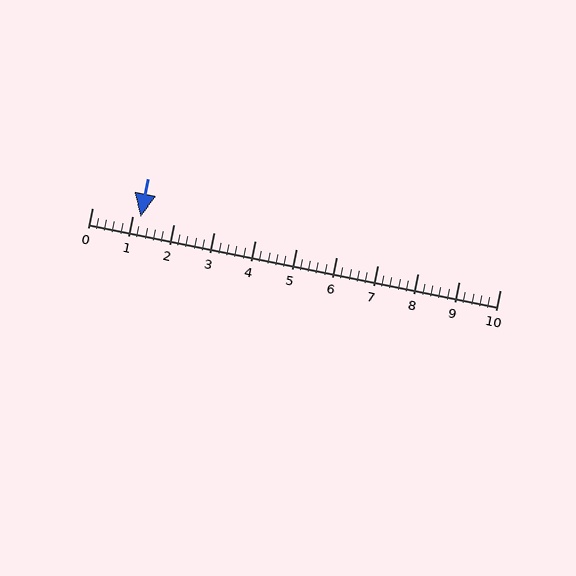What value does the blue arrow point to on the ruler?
The blue arrow points to approximately 1.2.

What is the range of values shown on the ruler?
The ruler shows values from 0 to 10.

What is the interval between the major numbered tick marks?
The major tick marks are spaced 1 units apart.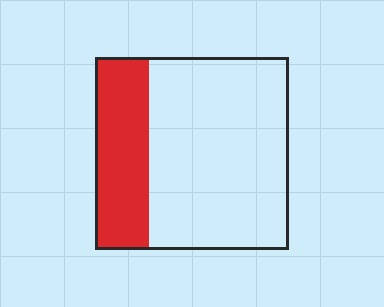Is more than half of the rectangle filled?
No.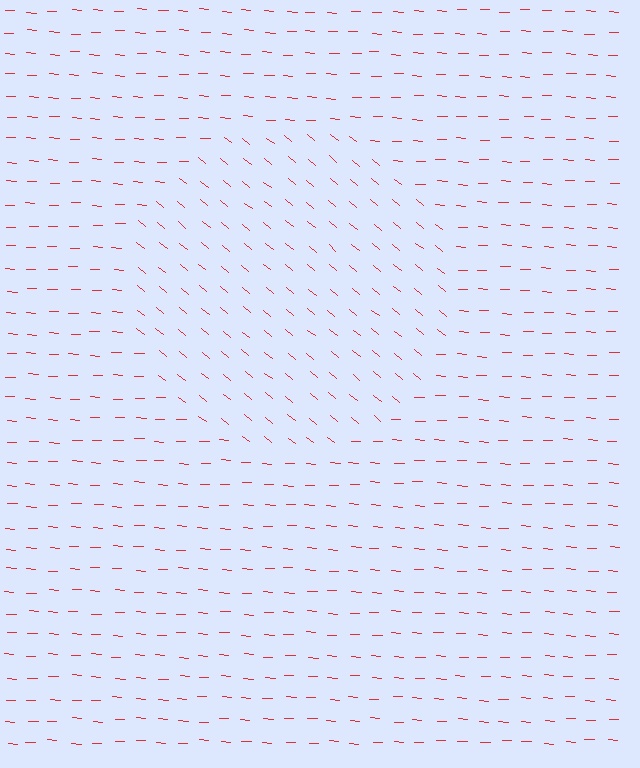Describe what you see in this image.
The image is filled with small red line segments. A circle region in the image has lines oriented differently from the surrounding lines, creating a visible texture boundary.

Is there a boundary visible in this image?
Yes, there is a texture boundary formed by a change in line orientation.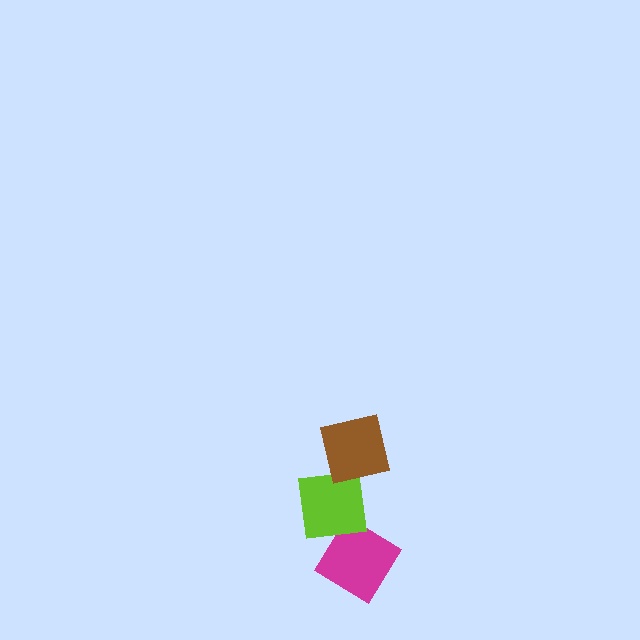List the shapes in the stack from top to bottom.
From top to bottom: the brown square, the lime square, the magenta diamond.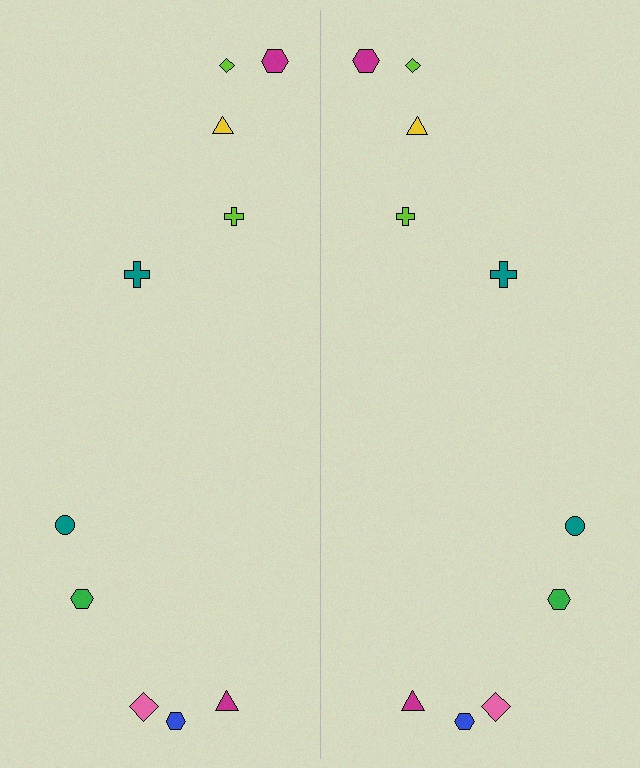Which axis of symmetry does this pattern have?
The pattern has a vertical axis of symmetry running through the center of the image.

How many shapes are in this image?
There are 20 shapes in this image.